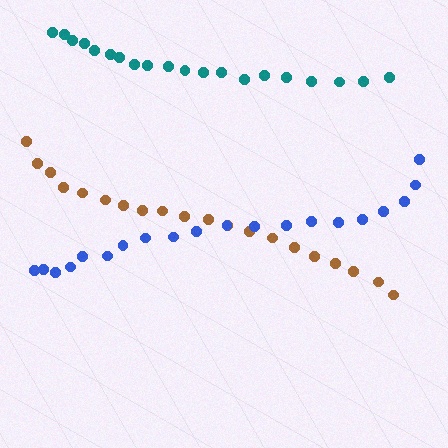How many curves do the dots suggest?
There are 3 distinct paths.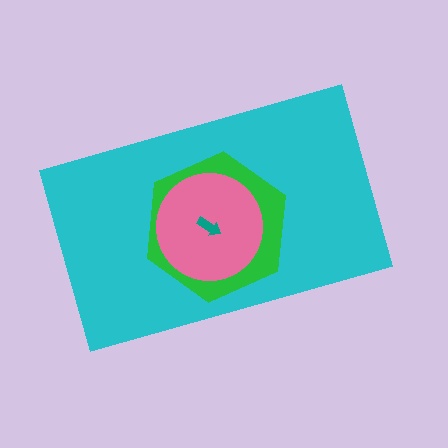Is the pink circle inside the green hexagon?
Yes.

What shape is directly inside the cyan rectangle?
The green hexagon.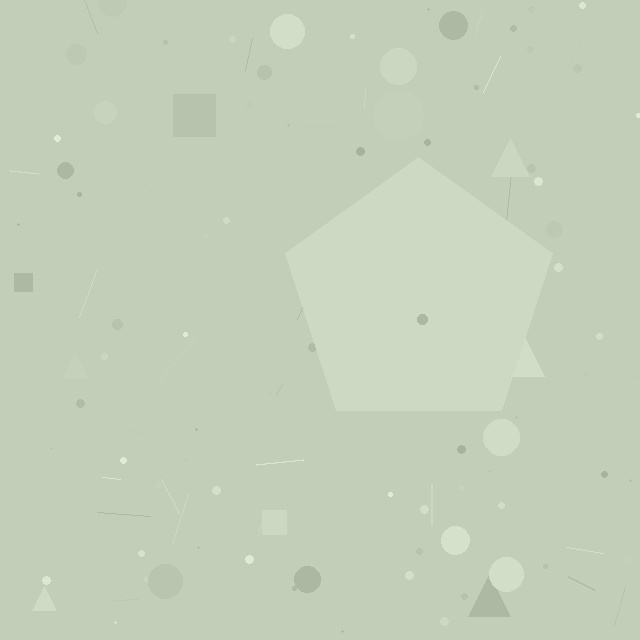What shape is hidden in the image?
A pentagon is hidden in the image.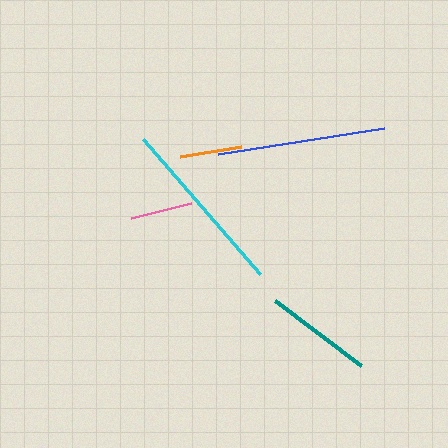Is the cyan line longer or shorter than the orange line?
The cyan line is longer than the orange line.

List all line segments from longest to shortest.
From longest to shortest: cyan, blue, teal, pink, orange.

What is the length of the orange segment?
The orange segment is approximately 62 pixels long.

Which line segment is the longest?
The cyan line is the longest at approximately 178 pixels.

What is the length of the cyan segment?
The cyan segment is approximately 178 pixels long.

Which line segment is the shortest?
The orange line is the shortest at approximately 62 pixels.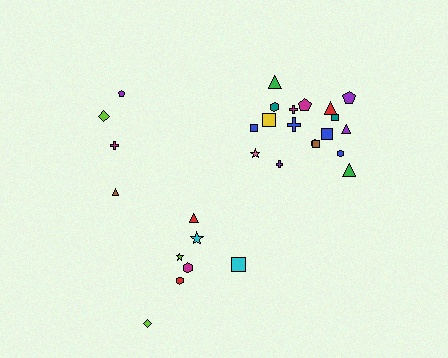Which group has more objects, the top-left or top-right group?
The top-right group.